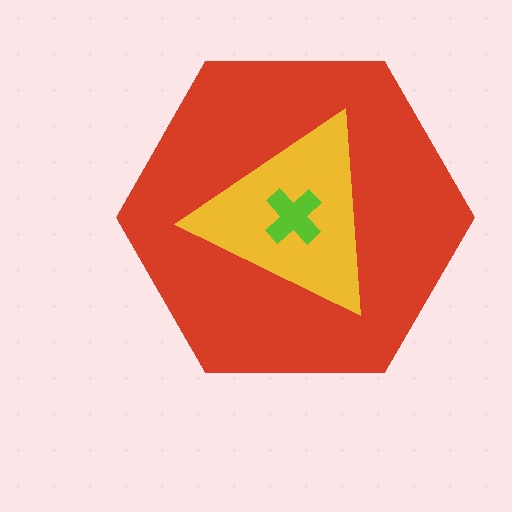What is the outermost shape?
The red hexagon.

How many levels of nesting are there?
3.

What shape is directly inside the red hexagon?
The yellow triangle.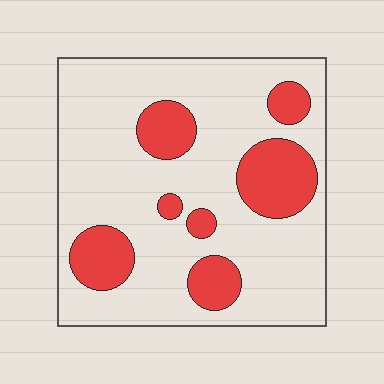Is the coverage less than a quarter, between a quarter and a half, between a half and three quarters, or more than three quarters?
Less than a quarter.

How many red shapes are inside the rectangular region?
7.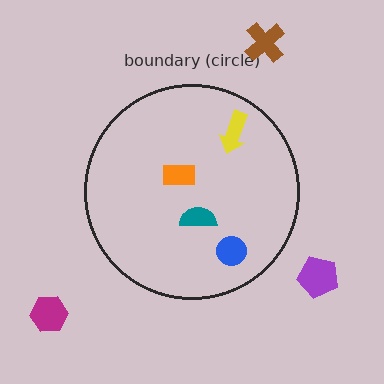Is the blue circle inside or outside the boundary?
Inside.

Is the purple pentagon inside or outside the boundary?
Outside.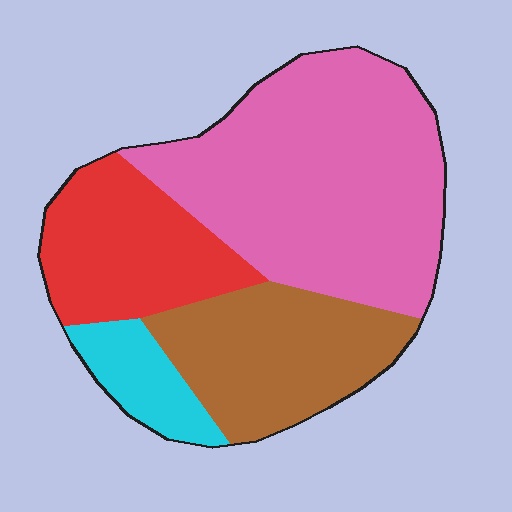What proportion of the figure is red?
Red takes up about one fifth (1/5) of the figure.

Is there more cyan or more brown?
Brown.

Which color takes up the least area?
Cyan, at roughly 10%.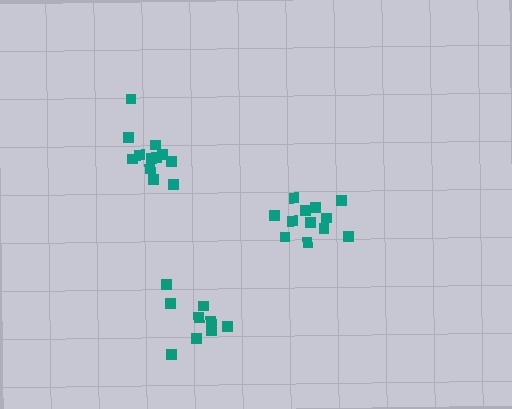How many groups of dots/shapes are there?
There are 3 groups.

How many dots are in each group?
Group 1: 12 dots, Group 2: 12 dots, Group 3: 9 dots (33 total).